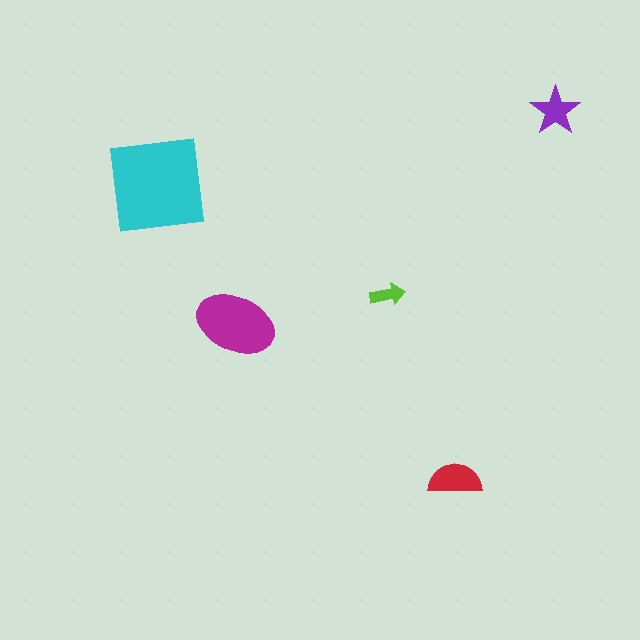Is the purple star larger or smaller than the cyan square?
Smaller.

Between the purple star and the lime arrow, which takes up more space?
The purple star.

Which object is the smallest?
The lime arrow.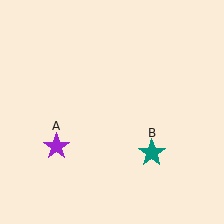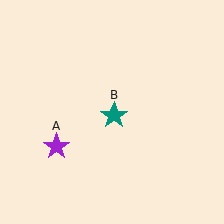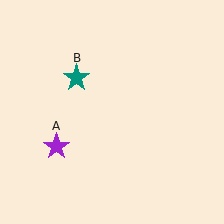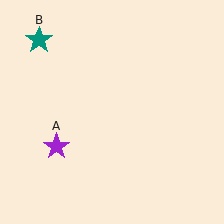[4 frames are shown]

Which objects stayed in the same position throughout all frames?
Purple star (object A) remained stationary.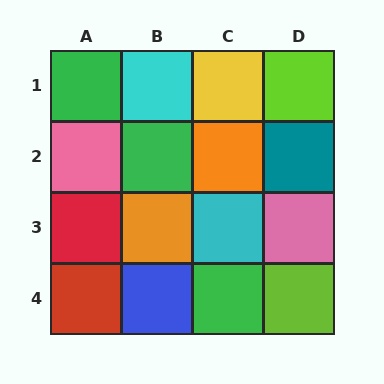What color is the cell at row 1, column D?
Lime.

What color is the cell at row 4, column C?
Green.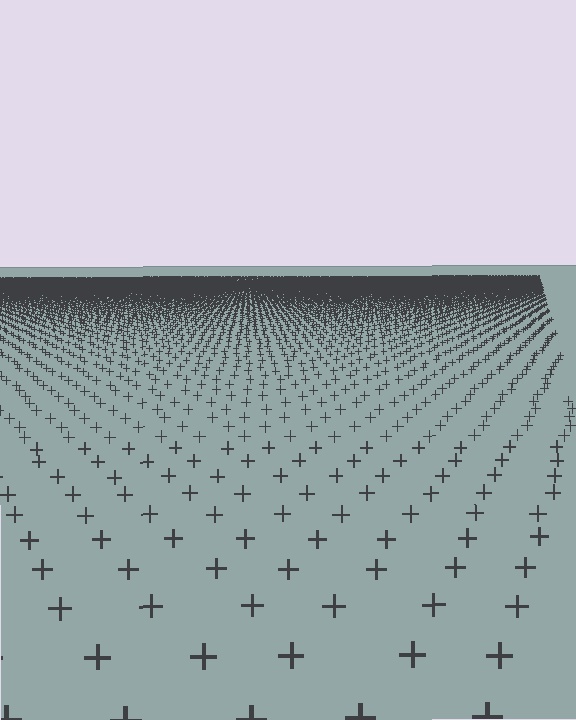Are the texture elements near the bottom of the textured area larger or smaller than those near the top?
Larger. Near the bottom, elements are closer to the viewer and appear at a bigger on-screen size.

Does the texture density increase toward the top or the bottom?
Density increases toward the top.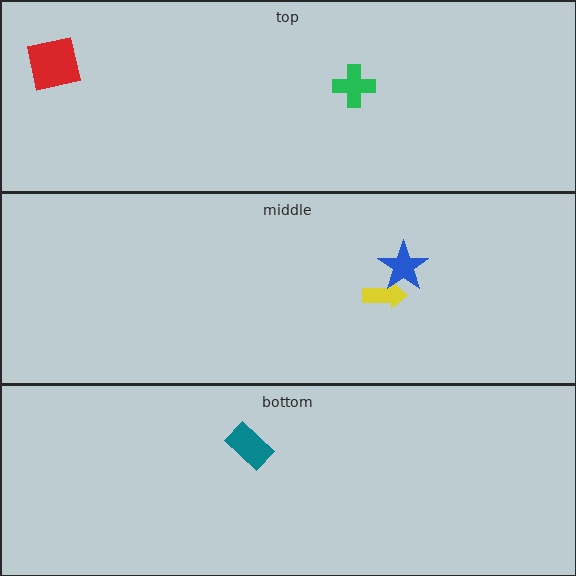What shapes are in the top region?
The red square, the green cross.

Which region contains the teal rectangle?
The bottom region.